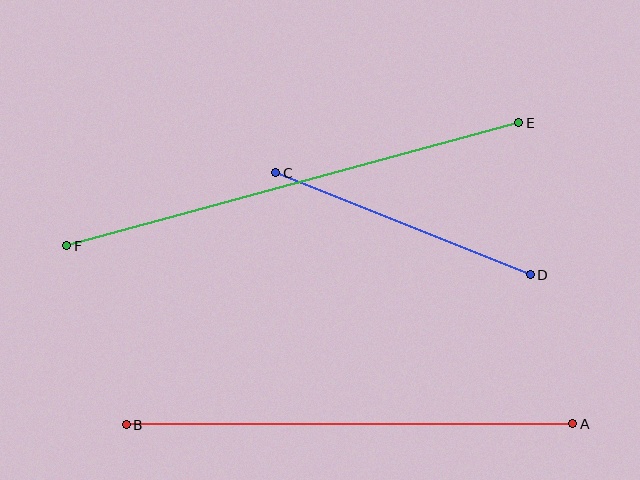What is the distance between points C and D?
The distance is approximately 274 pixels.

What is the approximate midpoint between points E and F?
The midpoint is at approximately (293, 184) pixels.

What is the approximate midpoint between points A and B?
The midpoint is at approximately (350, 424) pixels.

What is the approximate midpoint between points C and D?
The midpoint is at approximately (403, 224) pixels.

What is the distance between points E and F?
The distance is approximately 468 pixels.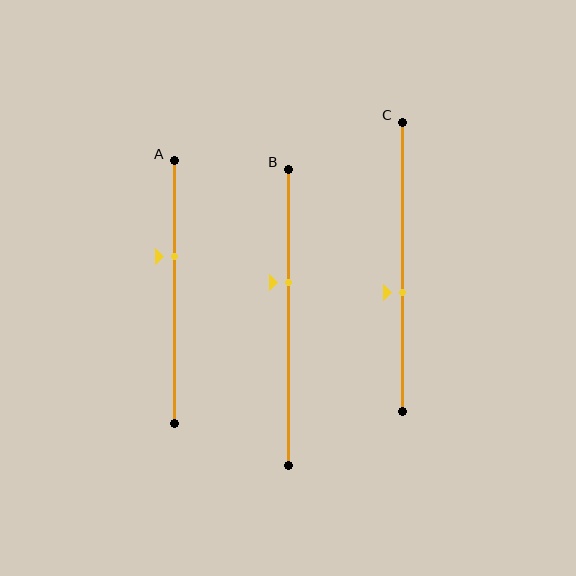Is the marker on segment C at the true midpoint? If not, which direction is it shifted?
No, the marker on segment C is shifted downward by about 9% of the segment length.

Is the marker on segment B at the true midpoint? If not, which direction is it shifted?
No, the marker on segment B is shifted upward by about 12% of the segment length.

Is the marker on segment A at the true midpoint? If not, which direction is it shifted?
No, the marker on segment A is shifted upward by about 14% of the segment length.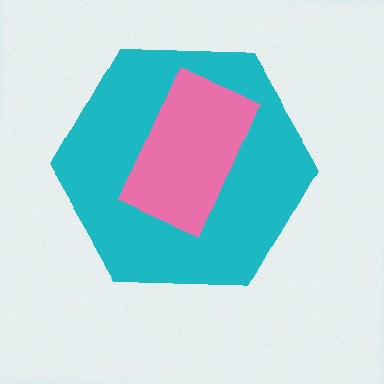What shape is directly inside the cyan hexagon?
The pink rectangle.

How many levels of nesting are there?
2.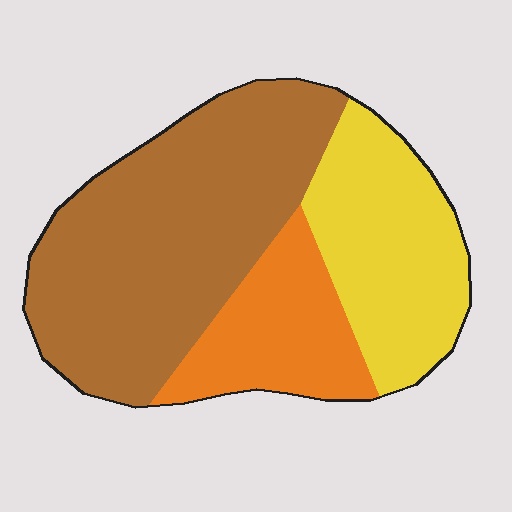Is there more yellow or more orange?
Yellow.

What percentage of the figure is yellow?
Yellow covers around 30% of the figure.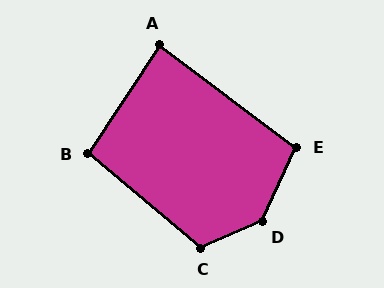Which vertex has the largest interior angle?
D, at approximately 138 degrees.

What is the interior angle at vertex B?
Approximately 97 degrees (obtuse).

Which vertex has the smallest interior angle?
A, at approximately 87 degrees.